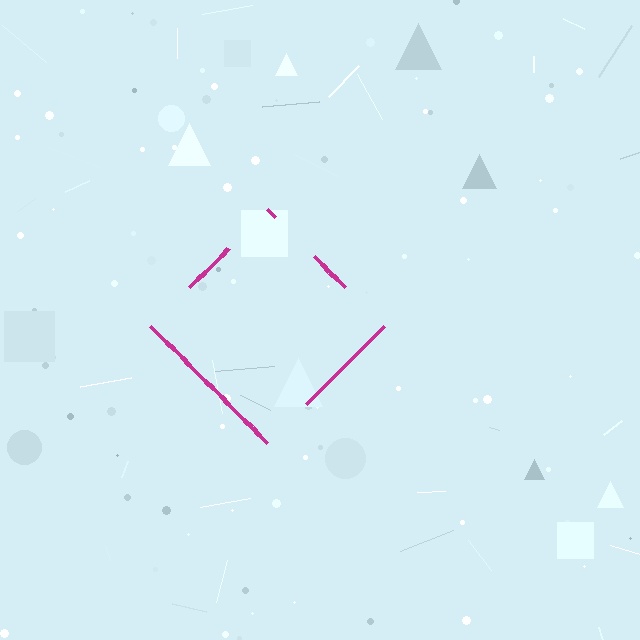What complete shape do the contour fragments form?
The contour fragments form a diamond.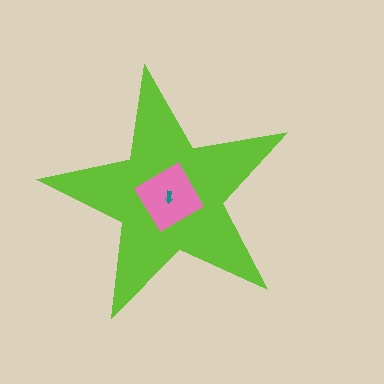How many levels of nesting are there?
3.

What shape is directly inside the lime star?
The pink diamond.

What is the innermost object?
The teal arrow.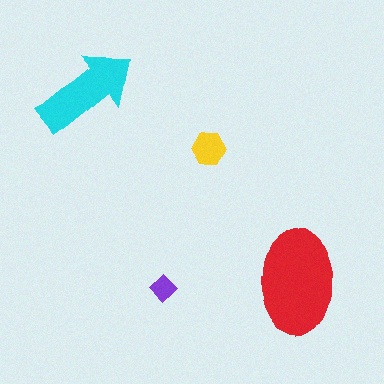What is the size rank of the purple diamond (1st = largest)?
4th.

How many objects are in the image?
There are 4 objects in the image.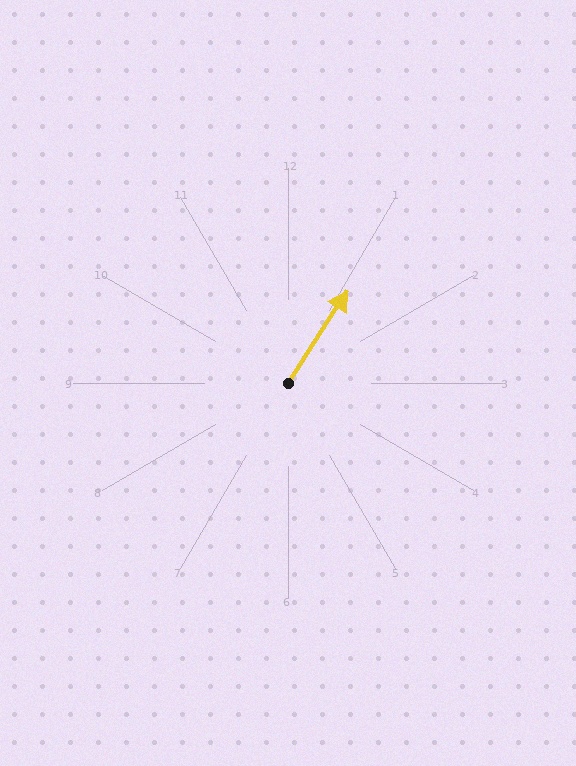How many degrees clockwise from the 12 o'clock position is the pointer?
Approximately 33 degrees.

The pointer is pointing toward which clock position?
Roughly 1 o'clock.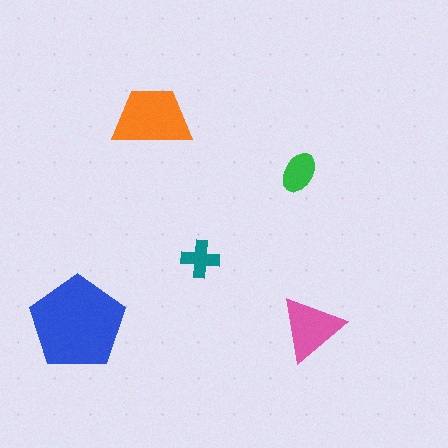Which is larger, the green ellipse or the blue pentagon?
The blue pentagon.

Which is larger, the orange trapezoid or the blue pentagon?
The blue pentagon.